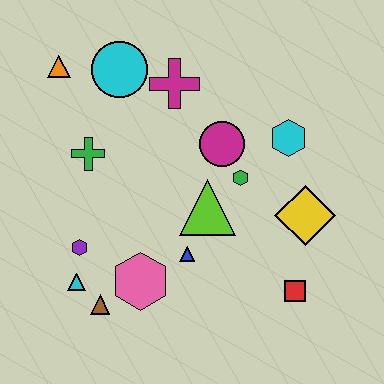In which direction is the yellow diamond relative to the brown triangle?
The yellow diamond is to the right of the brown triangle.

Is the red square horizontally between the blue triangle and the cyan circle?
No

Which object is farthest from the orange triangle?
The red square is farthest from the orange triangle.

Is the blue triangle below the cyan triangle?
No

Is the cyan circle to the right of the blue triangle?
No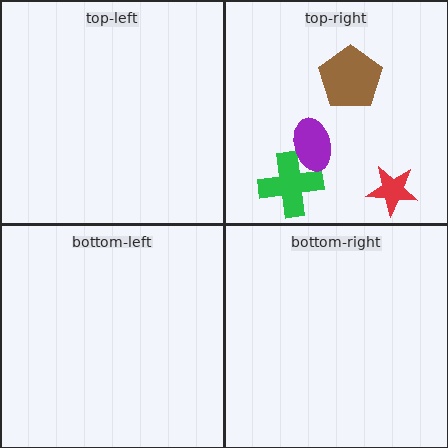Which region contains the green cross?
The top-right region.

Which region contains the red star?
The top-right region.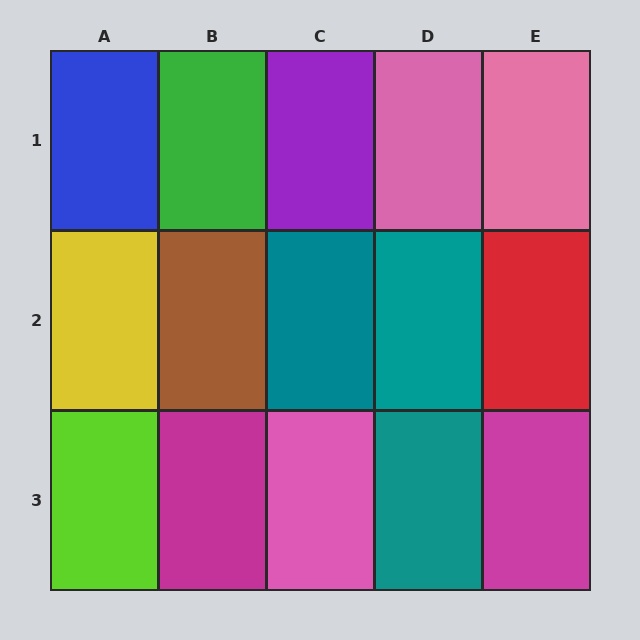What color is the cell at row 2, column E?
Red.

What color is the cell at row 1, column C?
Purple.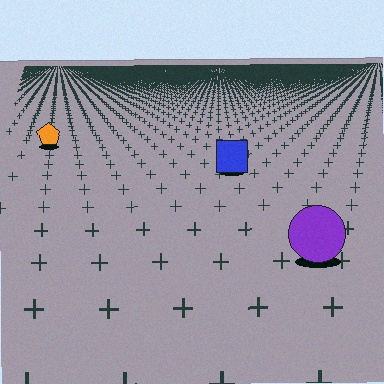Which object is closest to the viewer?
The purple circle is closest. The texture marks near it are larger and more spread out.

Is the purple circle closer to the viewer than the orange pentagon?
Yes. The purple circle is closer — you can tell from the texture gradient: the ground texture is coarser near it.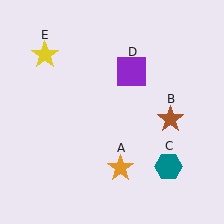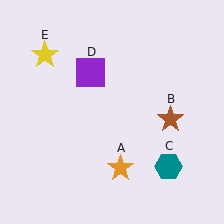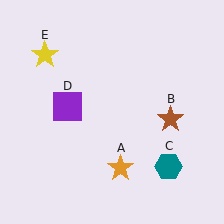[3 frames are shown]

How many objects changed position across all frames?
1 object changed position: purple square (object D).